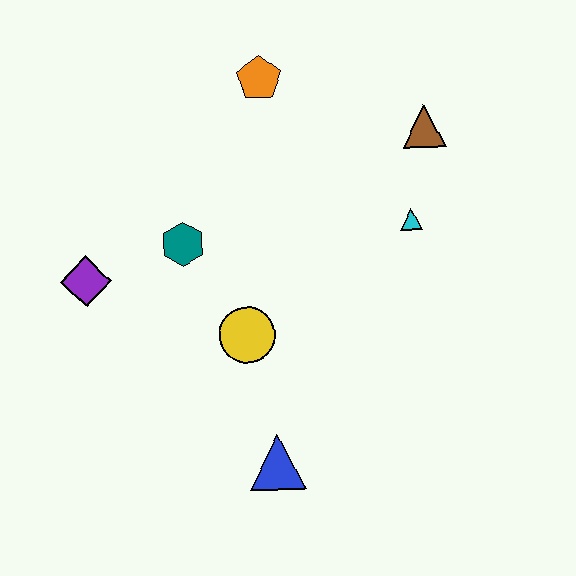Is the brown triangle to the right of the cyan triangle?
Yes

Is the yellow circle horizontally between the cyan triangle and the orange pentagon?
No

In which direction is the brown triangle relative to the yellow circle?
The brown triangle is above the yellow circle.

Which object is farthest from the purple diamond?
The brown triangle is farthest from the purple diamond.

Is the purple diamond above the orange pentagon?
No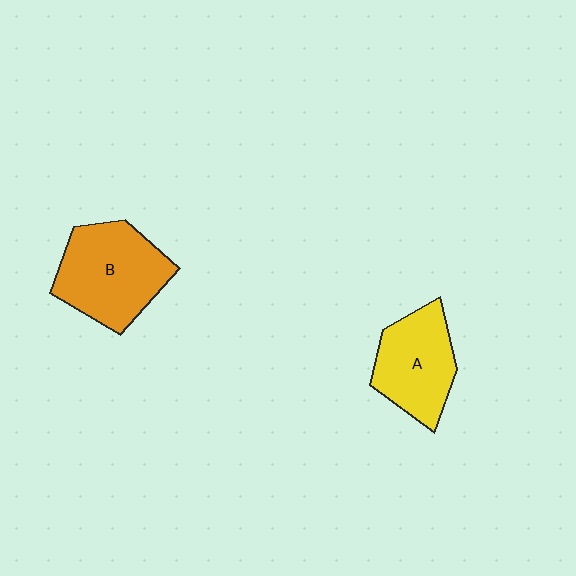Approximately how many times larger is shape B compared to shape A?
Approximately 1.2 times.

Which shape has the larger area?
Shape B (orange).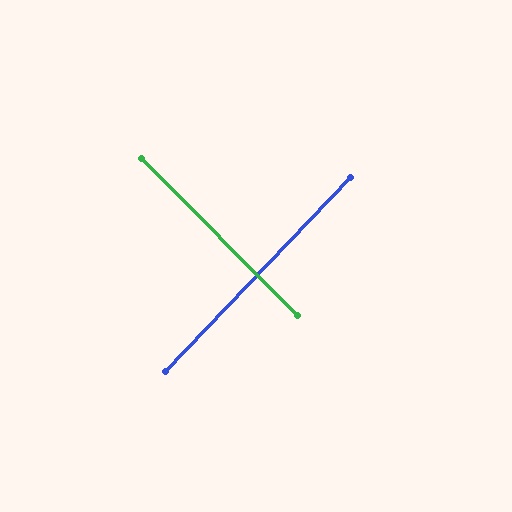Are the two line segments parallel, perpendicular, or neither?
Perpendicular — they meet at approximately 88°.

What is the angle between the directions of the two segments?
Approximately 88 degrees.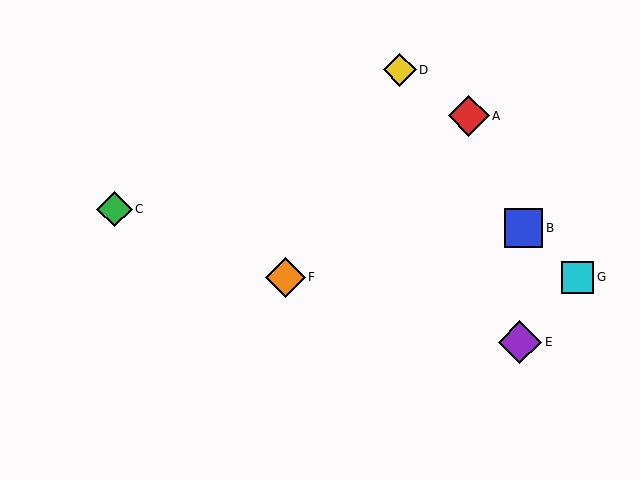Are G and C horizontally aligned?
No, G is at y≈277 and C is at y≈209.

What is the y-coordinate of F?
Object F is at y≈277.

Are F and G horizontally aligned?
Yes, both are at y≈277.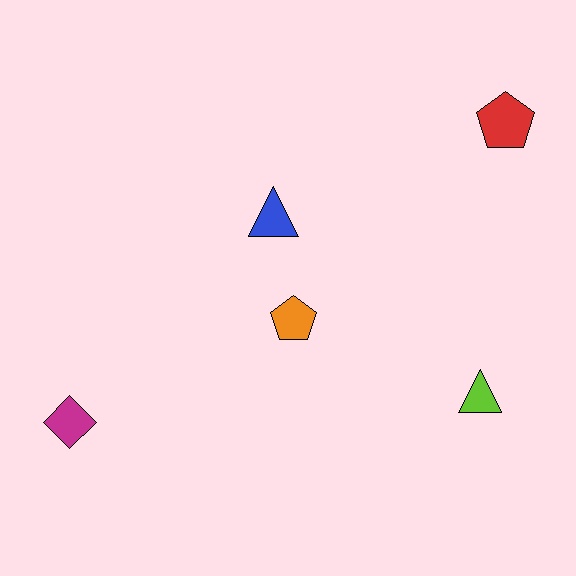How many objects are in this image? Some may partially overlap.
There are 5 objects.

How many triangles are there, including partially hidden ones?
There are 2 triangles.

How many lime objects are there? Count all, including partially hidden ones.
There is 1 lime object.